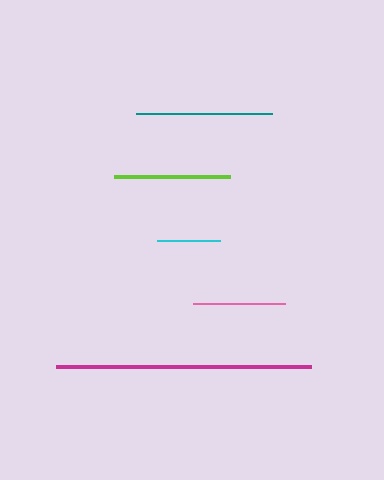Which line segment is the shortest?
The cyan line is the shortest at approximately 63 pixels.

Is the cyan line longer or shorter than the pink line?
The pink line is longer than the cyan line.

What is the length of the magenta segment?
The magenta segment is approximately 255 pixels long.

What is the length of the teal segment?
The teal segment is approximately 136 pixels long.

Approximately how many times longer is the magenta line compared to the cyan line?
The magenta line is approximately 4.1 times the length of the cyan line.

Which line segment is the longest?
The magenta line is the longest at approximately 255 pixels.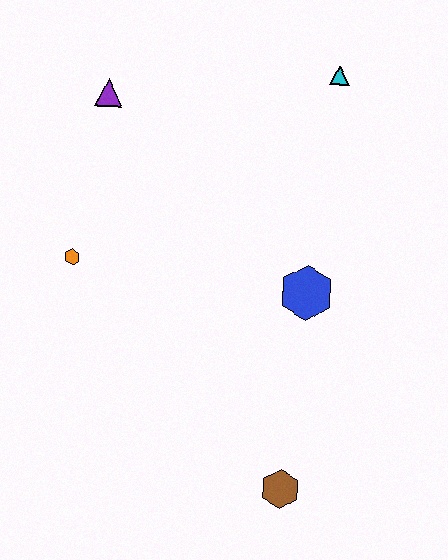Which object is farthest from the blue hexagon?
The purple triangle is farthest from the blue hexagon.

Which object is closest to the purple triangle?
The orange hexagon is closest to the purple triangle.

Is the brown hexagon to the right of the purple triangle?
Yes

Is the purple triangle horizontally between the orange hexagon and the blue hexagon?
Yes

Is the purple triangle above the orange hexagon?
Yes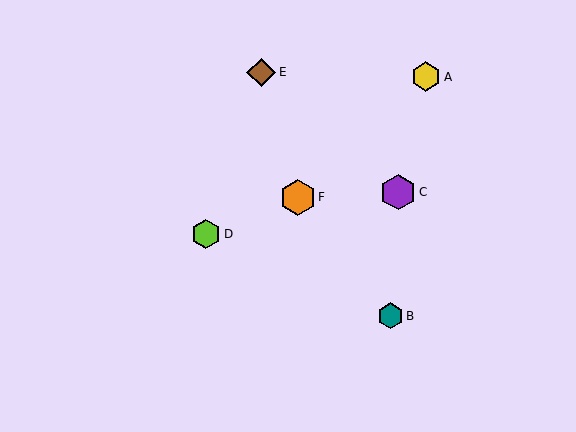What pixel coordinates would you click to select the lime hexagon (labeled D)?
Click at (206, 234) to select the lime hexagon D.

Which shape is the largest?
The purple hexagon (labeled C) is the largest.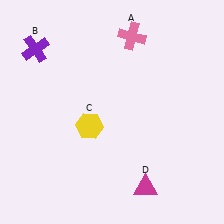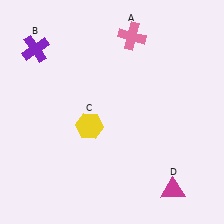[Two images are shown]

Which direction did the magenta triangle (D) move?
The magenta triangle (D) moved right.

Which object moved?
The magenta triangle (D) moved right.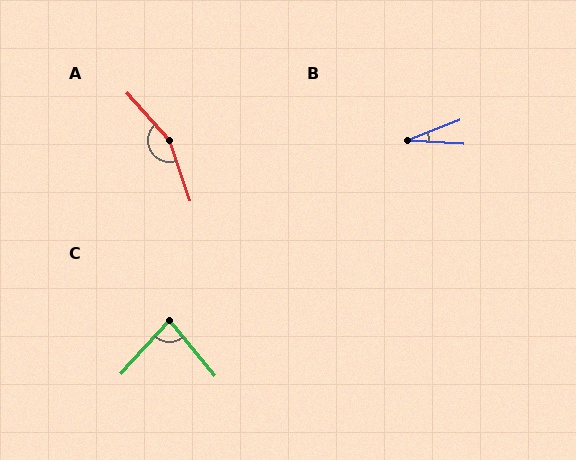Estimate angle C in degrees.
Approximately 81 degrees.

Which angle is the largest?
A, at approximately 156 degrees.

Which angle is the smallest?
B, at approximately 25 degrees.